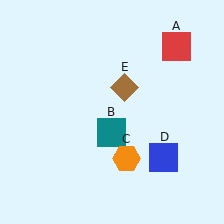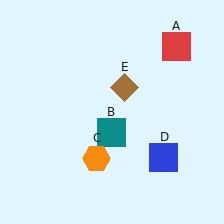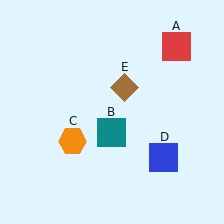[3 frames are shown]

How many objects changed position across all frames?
1 object changed position: orange hexagon (object C).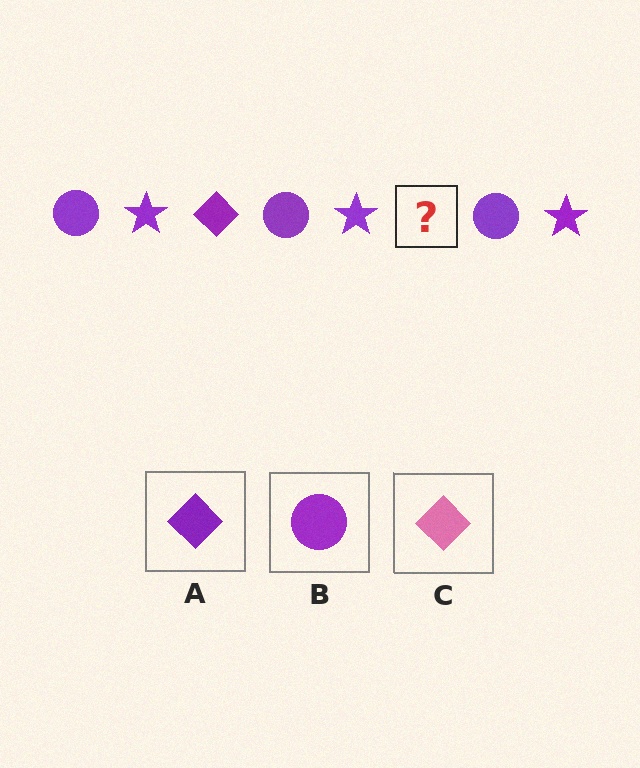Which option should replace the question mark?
Option A.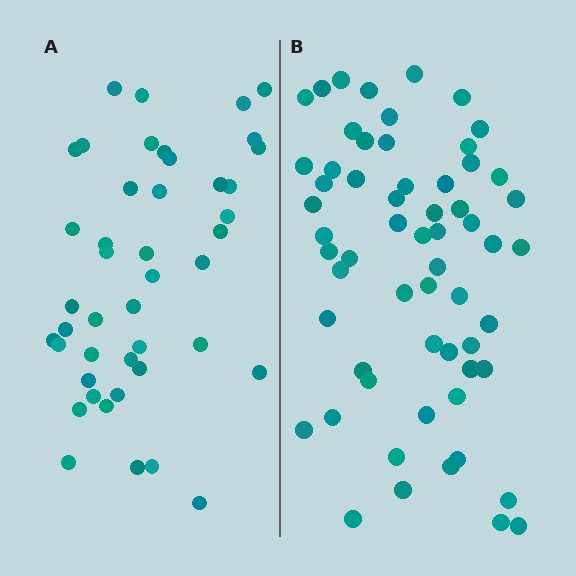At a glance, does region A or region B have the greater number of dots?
Region B (the right region) has more dots.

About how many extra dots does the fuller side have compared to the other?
Region B has approximately 15 more dots than region A.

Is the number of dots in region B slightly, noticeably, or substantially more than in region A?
Region B has noticeably more, but not dramatically so. The ratio is roughly 1.4 to 1.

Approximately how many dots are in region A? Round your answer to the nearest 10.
About 40 dots. (The exact count is 44, which rounds to 40.)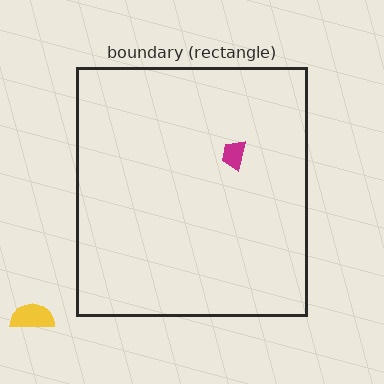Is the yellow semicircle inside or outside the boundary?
Outside.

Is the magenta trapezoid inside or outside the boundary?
Inside.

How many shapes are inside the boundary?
1 inside, 1 outside.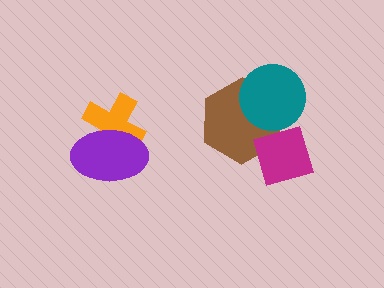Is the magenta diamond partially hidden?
Yes, it is partially covered by another shape.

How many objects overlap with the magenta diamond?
2 objects overlap with the magenta diamond.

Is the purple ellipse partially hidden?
No, no other shape covers it.